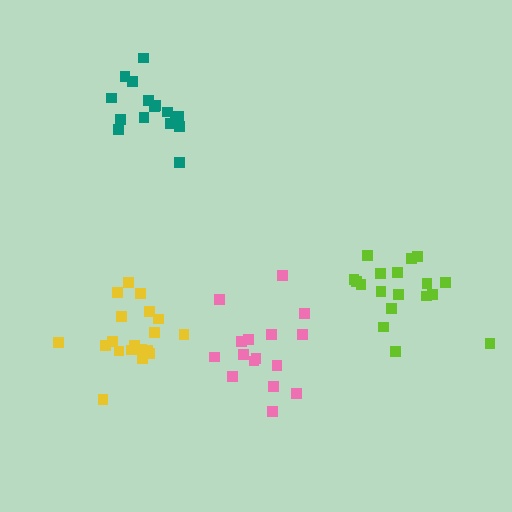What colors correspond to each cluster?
The clusters are colored: teal, lime, pink, yellow.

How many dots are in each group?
Group 1: 16 dots, Group 2: 18 dots, Group 3: 16 dots, Group 4: 19 dots (69 total).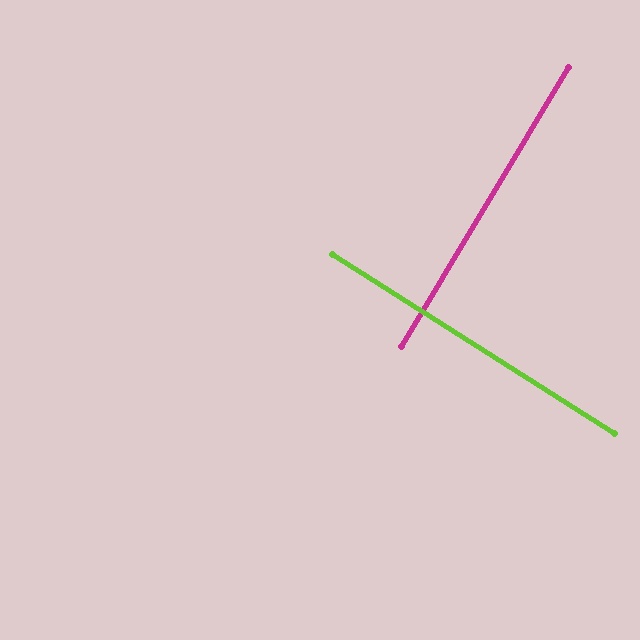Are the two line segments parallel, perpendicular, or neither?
Perpendicular — they meet at approximately 88°.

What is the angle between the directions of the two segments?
Approximately 88 degrees.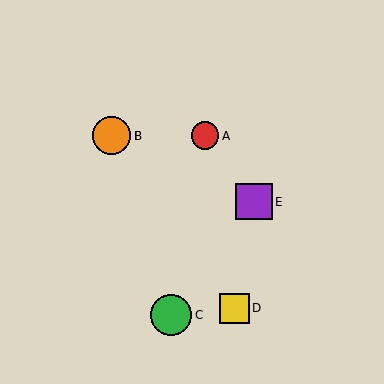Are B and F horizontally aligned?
Yes, both are at y≈136.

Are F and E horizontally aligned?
No, F is at y≈136 and E is at y≈202.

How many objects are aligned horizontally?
3 objects (A, B, F) are aligned horizontally.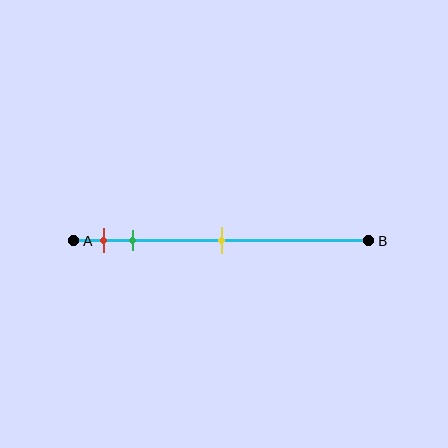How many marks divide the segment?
There are 3 marks dividing the segment.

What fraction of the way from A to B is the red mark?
The red mark is approximately 10% (0.1) of the way from A to B.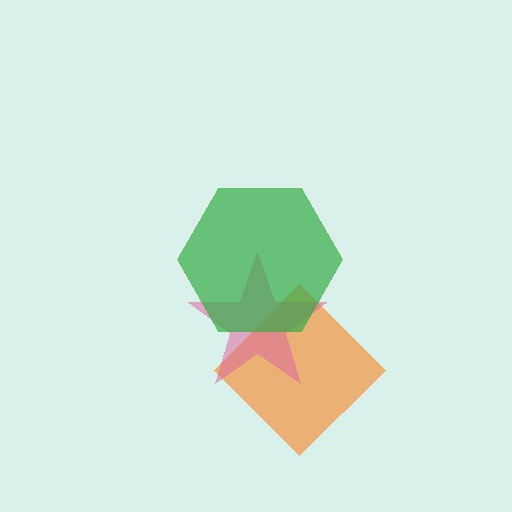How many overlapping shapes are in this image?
There are 3 overlapping shapes in the image.